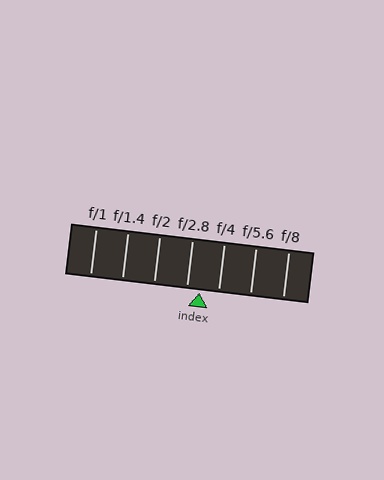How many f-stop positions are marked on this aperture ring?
There are 7 f-stop positions marked.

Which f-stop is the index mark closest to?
The index mark is closest to f/2.8.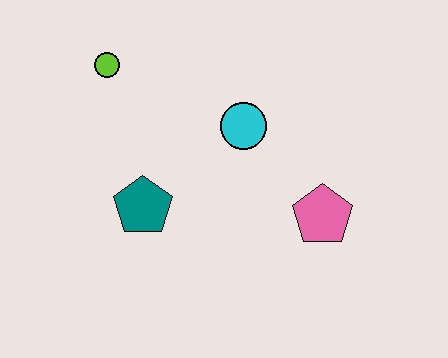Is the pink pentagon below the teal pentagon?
Yes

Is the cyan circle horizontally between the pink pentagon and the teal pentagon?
Yes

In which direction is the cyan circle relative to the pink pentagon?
The cyan circle is above the pink pentagon.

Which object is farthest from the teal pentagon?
The pink pentagon is farthest from the teal pentagon.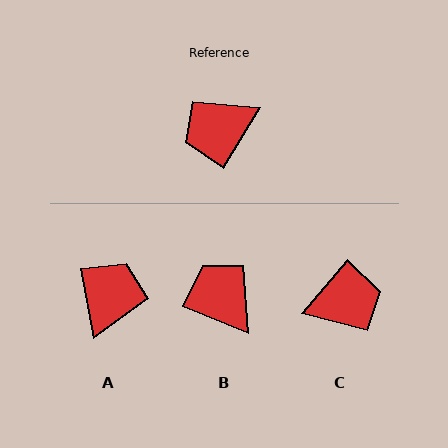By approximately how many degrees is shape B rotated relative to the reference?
Approximately 81 degrees clockwise.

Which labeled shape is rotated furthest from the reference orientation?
C, about 171 degrees away.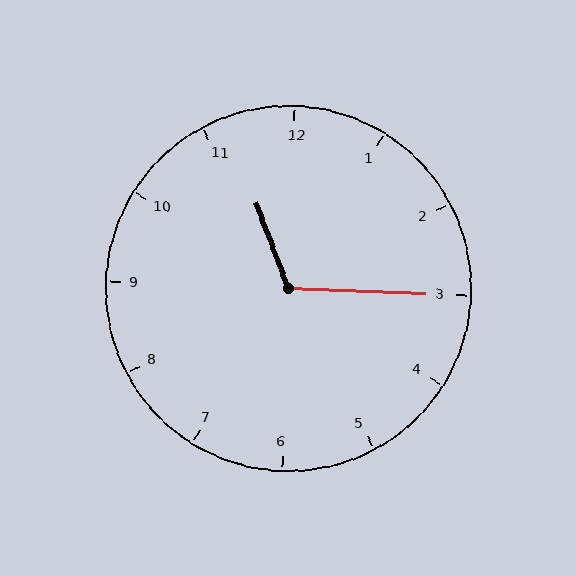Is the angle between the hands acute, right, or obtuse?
It is obtuse.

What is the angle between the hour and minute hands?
Approximately 112 degrees.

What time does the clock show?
11:15.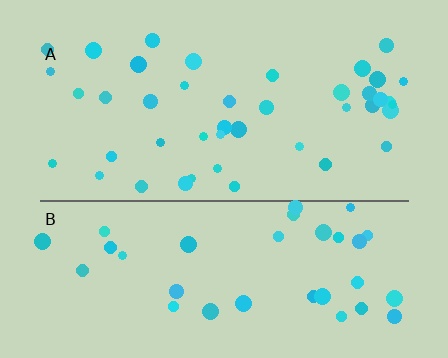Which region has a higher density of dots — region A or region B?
A (the top).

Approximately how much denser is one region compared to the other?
Approximately 1.2× — region A over region B.